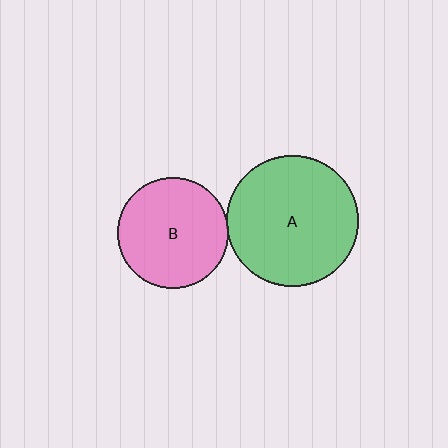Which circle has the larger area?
Circle A (green).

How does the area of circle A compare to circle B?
Approximately 1.4 times.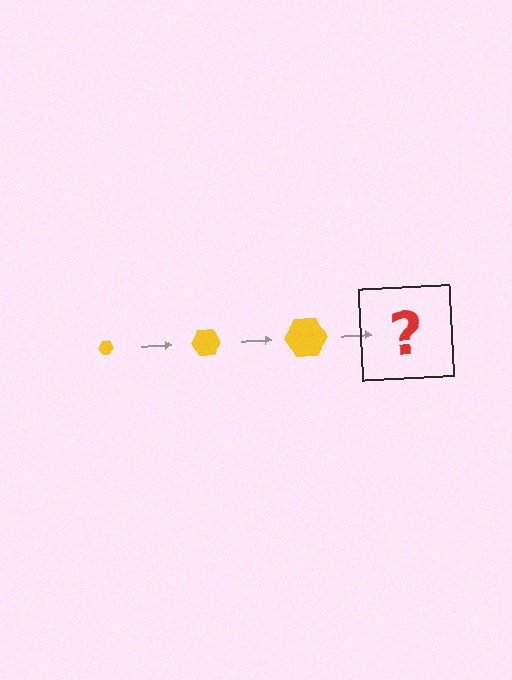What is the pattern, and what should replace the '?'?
The pattern is that the hexagon gets progressively larger each step. The '?' should be a yellow hexagon, larger than the previous one.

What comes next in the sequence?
The next element should be a yellow hexagon, larger than the previous one.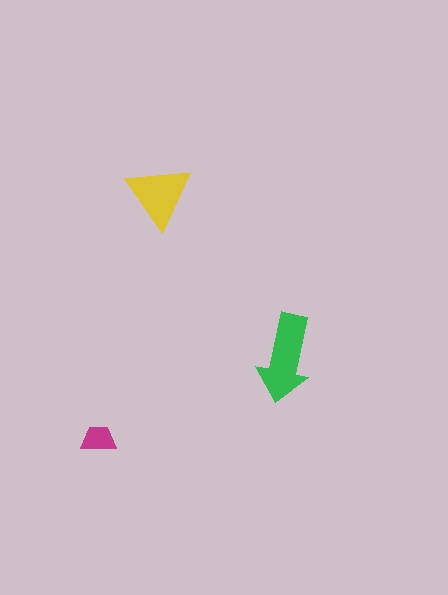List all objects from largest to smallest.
The green arrow, the yellow triangle, the magenta trapezoid.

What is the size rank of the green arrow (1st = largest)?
1st.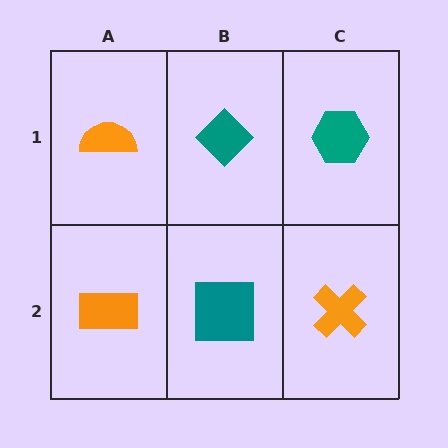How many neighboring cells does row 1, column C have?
2.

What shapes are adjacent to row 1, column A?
An orange rectangle (row 2, column A), a teal diamond (row 1, column B).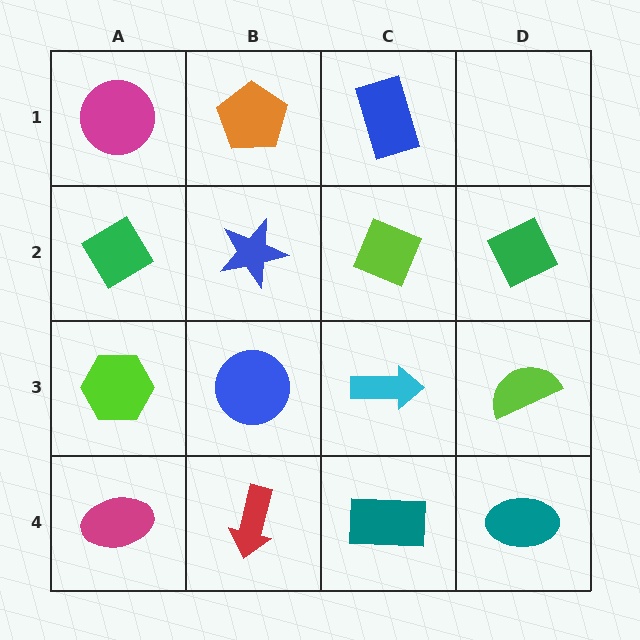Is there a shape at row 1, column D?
No, that cell is empty.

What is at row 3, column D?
A lime semicircle.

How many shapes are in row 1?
3 shapes.